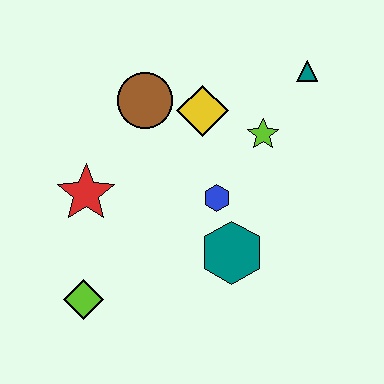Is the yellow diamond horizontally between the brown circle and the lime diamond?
No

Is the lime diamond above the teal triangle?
No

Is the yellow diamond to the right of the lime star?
No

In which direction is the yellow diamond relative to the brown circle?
The yellow diamond is to the right of the brown circle.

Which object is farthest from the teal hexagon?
The teal triangle is farthest from the teal hexagon.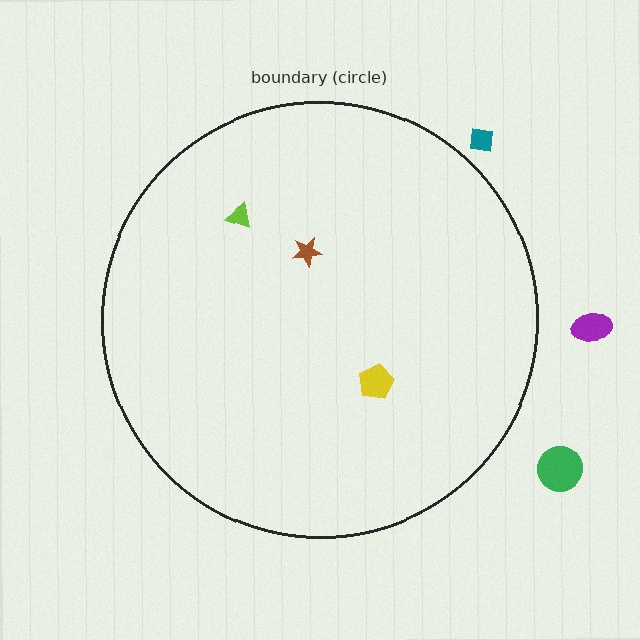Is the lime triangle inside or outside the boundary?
Inside.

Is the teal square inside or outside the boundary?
Outside.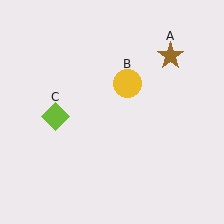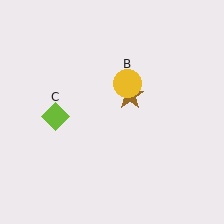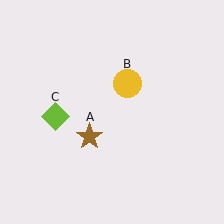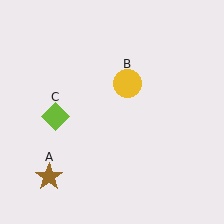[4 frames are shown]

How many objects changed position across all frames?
1 object changed position: brown star (object A).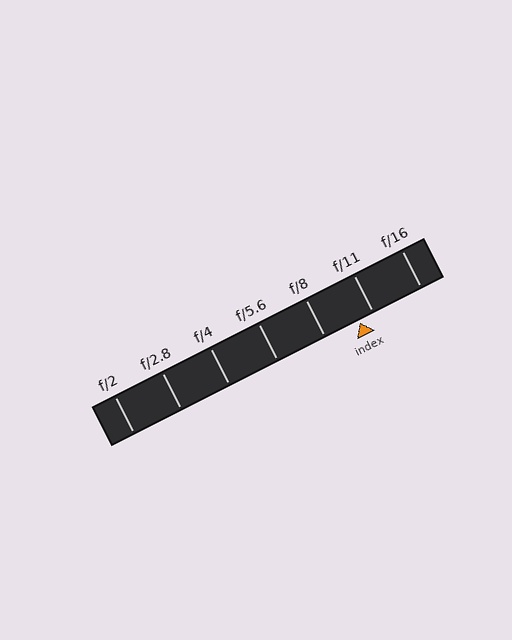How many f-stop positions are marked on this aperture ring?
There are 7 f-stop positions marked.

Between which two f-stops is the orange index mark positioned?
The index mark is between f/8 and f/11.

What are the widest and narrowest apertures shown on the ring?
The widest aperture shown is f/2 and the narrowest is f/16.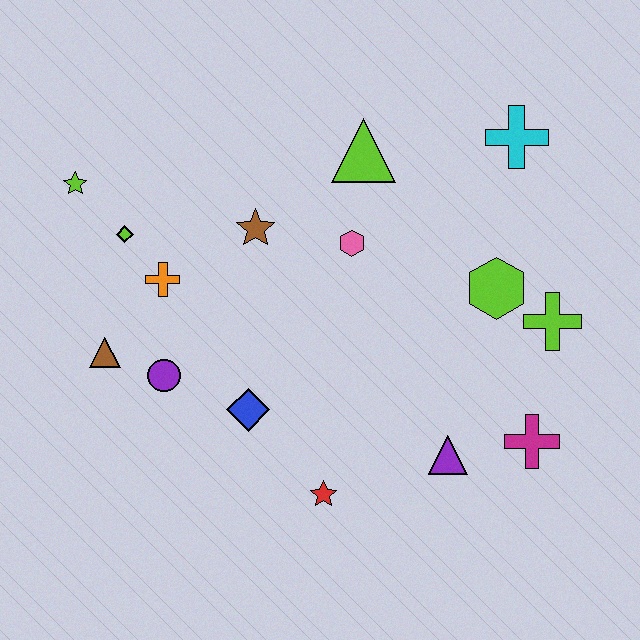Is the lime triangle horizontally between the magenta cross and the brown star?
Yes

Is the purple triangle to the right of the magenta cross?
No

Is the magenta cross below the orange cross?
Yes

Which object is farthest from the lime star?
The magenta cross is farthest from the lime star.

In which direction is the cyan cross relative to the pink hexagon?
The cyan cross is to the right of the pink hexagon.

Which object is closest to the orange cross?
The lime diamond is closest to the orange cross.